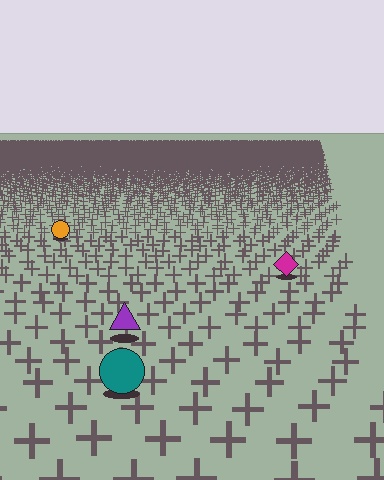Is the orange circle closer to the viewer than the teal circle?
No. The teal circle is closer — you can tell from the texture gradient: the ground texture is coarser near it.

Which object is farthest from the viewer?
The orange circle is farthest from the viewer. It appears smaller and the ground texture around it is denser.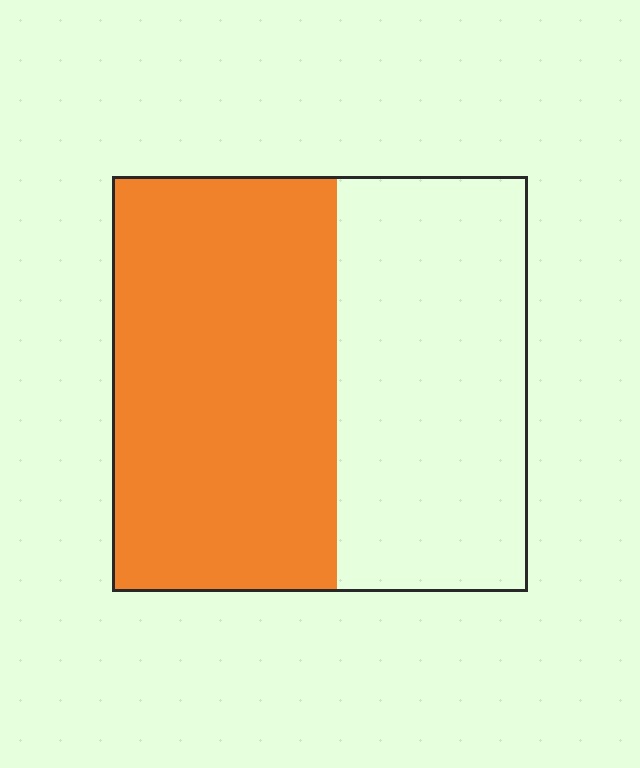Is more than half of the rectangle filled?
Yes.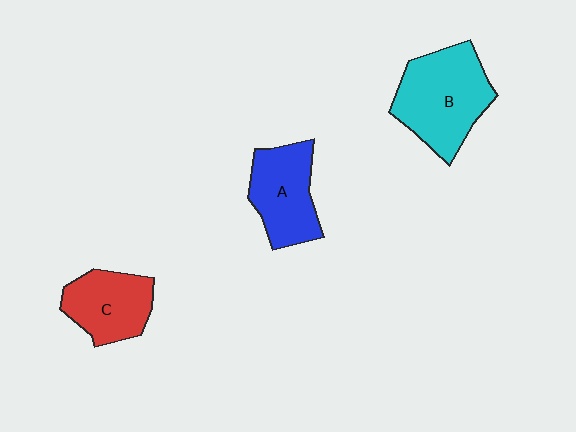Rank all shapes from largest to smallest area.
From largest to smallest: B (cyan), A (blue), C (red).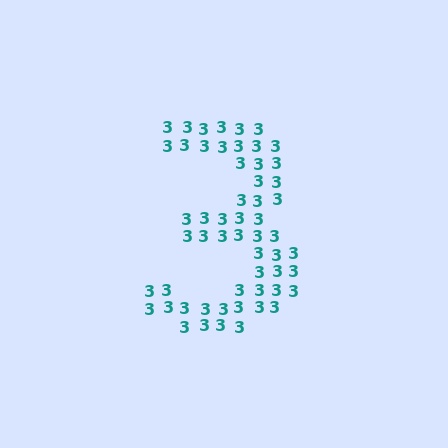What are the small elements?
The small elements are digit 3's.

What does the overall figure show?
The overall figure shows the digit 3.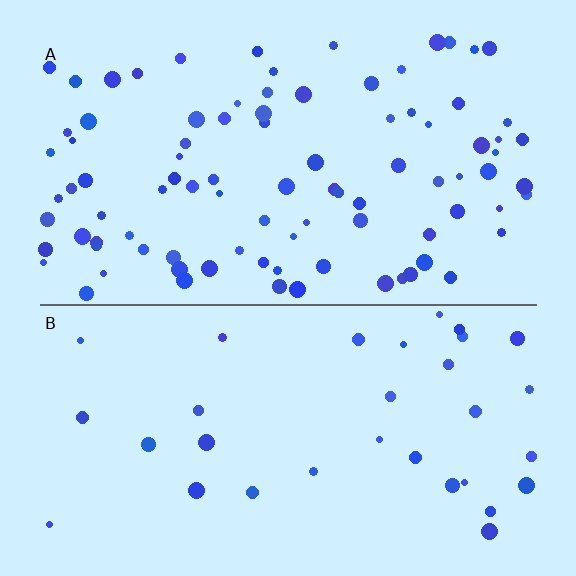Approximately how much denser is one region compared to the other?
Approximately 2.7× — region A over region B.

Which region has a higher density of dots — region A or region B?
A (the top).